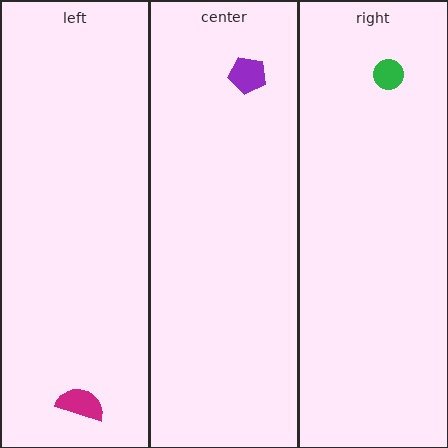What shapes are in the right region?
The green circle.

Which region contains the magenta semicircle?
The left region.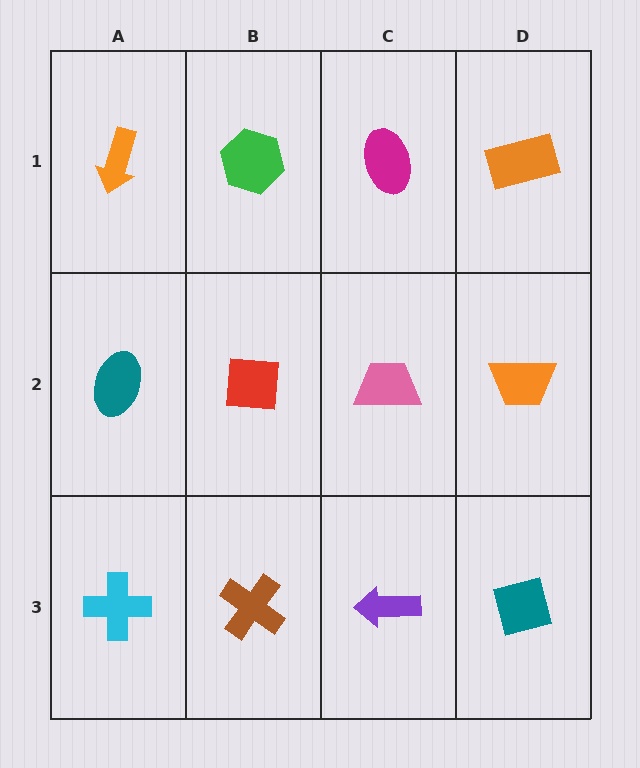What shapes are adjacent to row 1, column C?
A pink trapezoid (row 2, column C), a green hexagon (row 1, column B), an orange rectangle (row 1, column D).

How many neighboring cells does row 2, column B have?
4.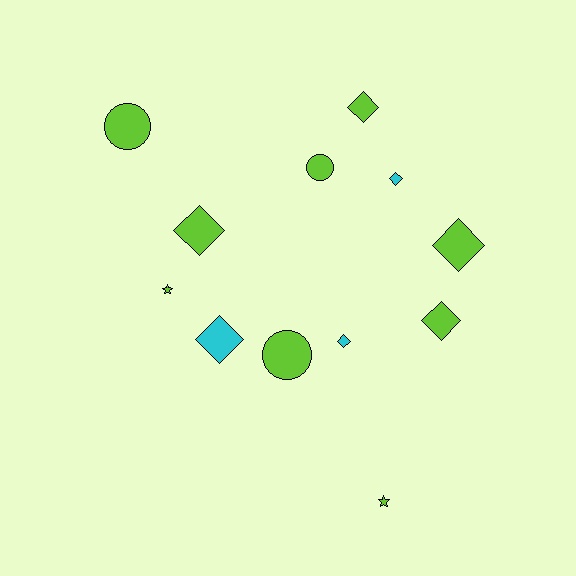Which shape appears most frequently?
Diamond, with 7 objects.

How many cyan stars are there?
There are no cyan stars.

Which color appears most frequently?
Lime, with 9 objects.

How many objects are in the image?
There are 12 objects.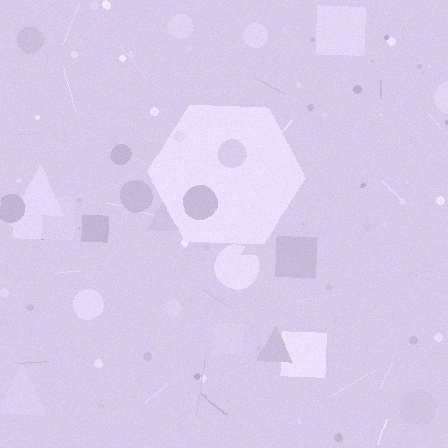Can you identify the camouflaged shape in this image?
The camouflaged shape is a hexagon.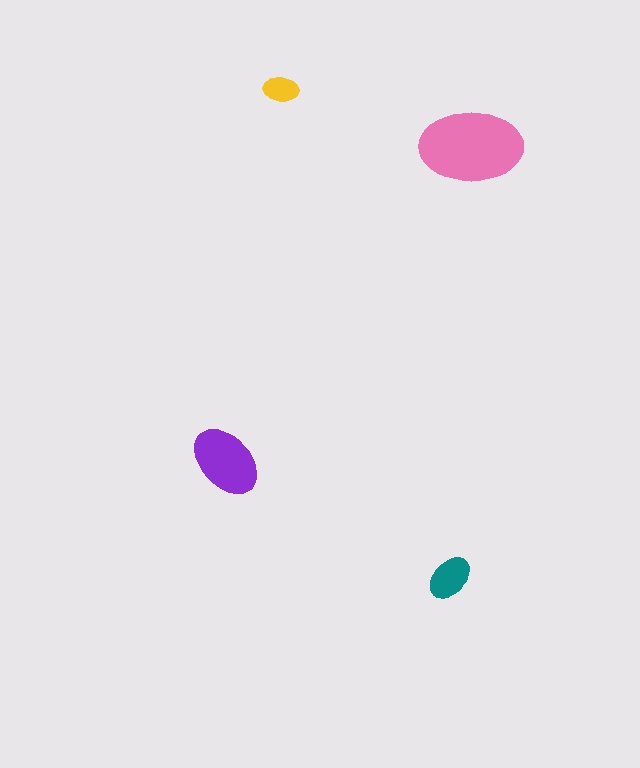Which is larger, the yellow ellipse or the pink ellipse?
The pink one.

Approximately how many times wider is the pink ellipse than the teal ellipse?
About 2 times wider.